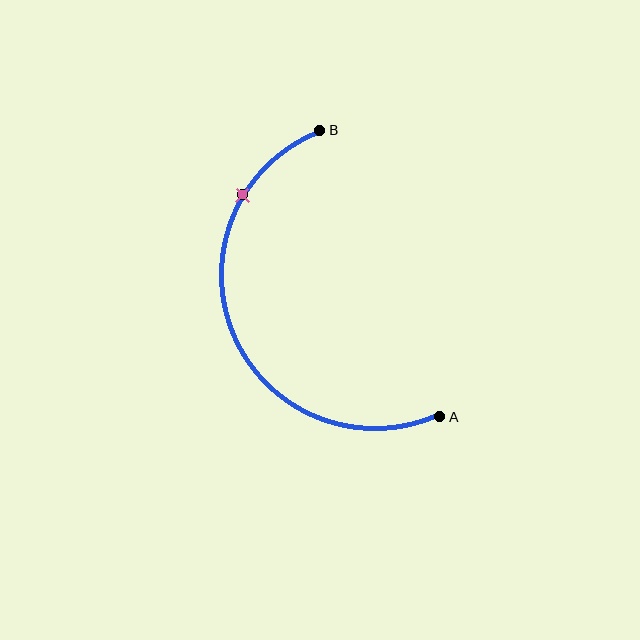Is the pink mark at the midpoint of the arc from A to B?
No. The pink mark lies on the arc but is closer to endpoint B. The arc midpoint would be at the point on the curve equidistant along the arc from both A and B.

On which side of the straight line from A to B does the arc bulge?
The arc bulges to the left of the straight line connecting A and B.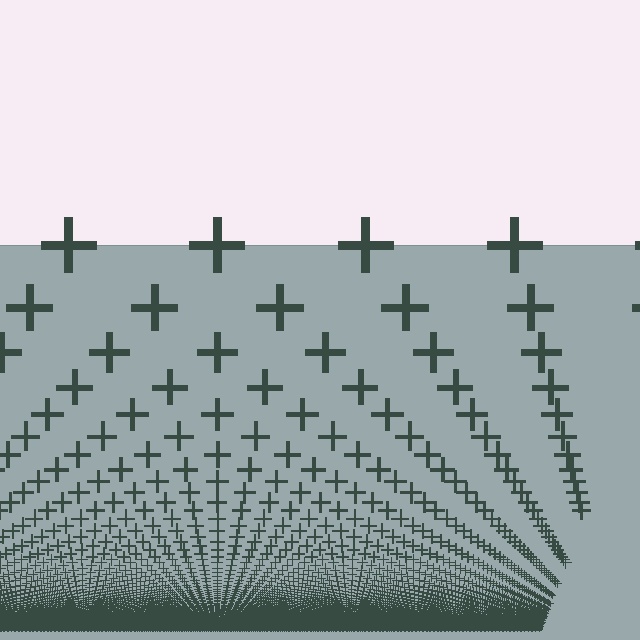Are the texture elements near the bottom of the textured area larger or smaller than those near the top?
Smaller. The gradient is inverted — elements near the bottom are smaller and denser.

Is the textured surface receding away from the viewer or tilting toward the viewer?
The surface appears to tilt toward the viewer. Texture elements get larger and sparser toward the top.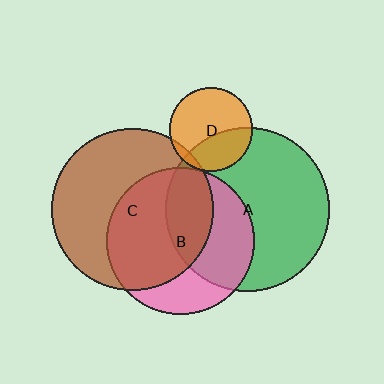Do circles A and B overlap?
Yes.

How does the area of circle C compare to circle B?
Approximately 1.2 times.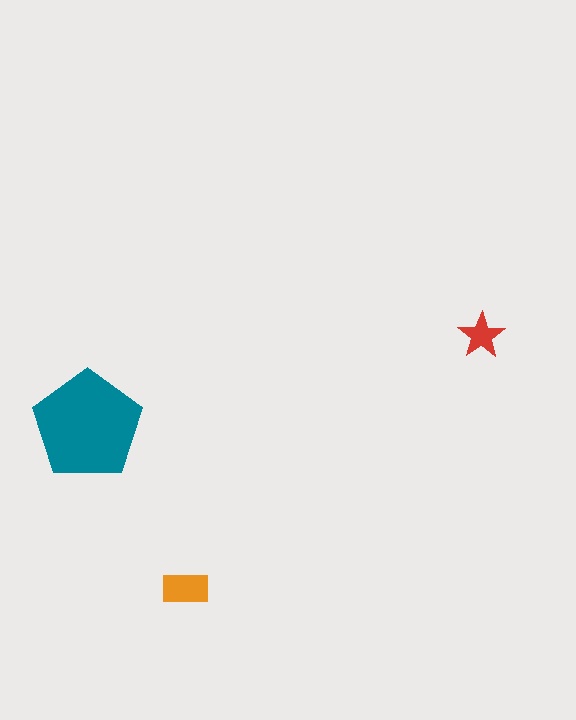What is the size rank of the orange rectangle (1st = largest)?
2nd.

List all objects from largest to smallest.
The teal pentagon, the orange rectangle, the red star.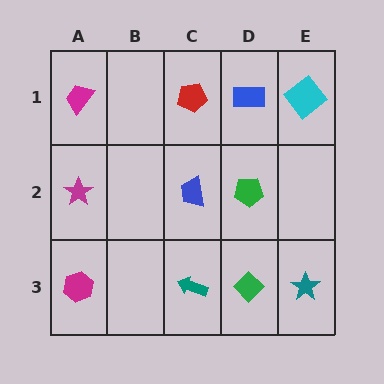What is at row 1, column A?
A magenta trapezoid.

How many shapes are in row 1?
4 shapes.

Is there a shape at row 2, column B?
No, that cell is empty.